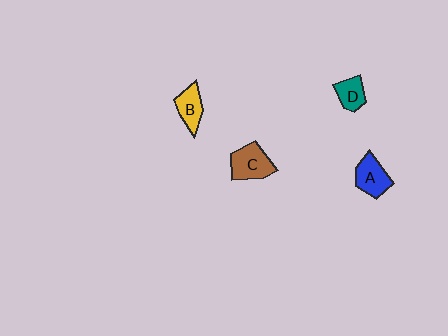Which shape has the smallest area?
Shape D (teal).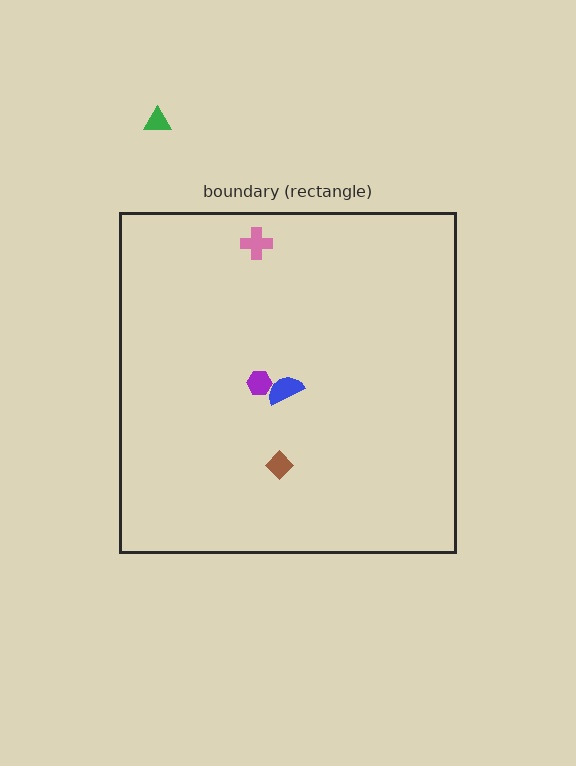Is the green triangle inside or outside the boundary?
Outside.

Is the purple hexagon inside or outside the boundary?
Inside.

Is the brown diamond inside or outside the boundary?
Inside.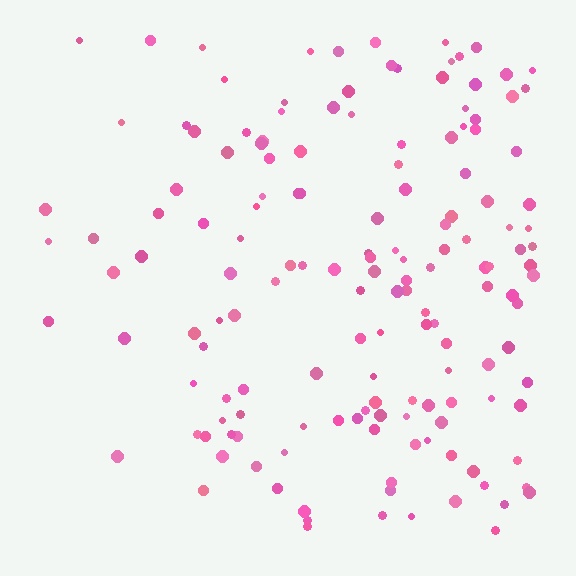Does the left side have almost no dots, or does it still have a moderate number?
Still a moderate number, just noticeably fewer than the right.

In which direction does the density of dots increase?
From left to right, with the right side densest.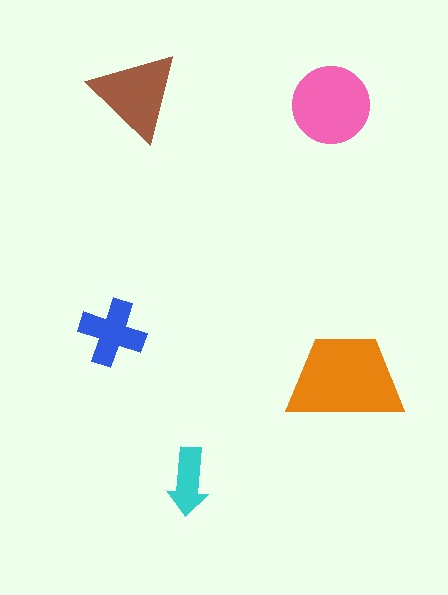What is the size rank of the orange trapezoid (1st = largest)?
1st.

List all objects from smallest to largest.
The cyan arrow, the blue cross, the brown triangle, the pink circle, the orange trapezoid.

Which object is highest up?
The brown triangle is topmost.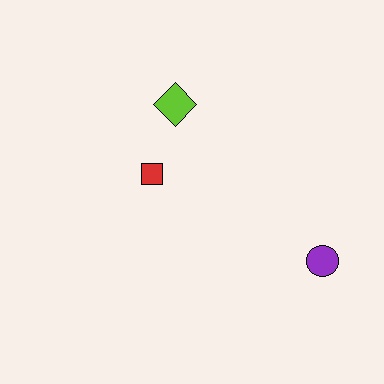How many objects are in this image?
There are 3 objects.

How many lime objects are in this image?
There is 1 lime object.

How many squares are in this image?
There is 1 square.